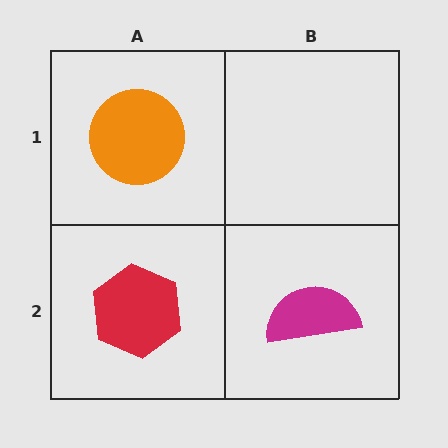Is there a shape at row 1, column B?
No, that cell is empty.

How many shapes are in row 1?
1 shape.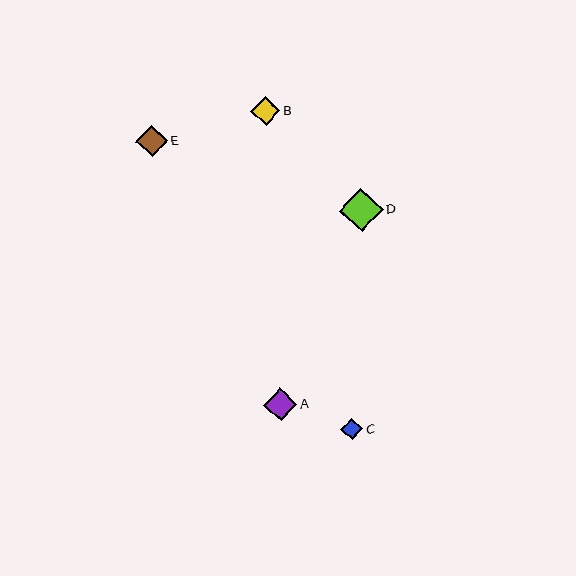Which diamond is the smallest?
Diamond C is the smallest with a size of approximately 22 pixels.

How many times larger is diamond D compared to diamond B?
Diamond D is approximately 1.5 times the size of diamond B.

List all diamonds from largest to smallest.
From largest to smallest: D, A, E, B, C.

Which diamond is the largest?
Diamond D is the largest with a size of approximately 43 pixels.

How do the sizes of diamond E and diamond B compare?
Diamond E and diamond B are approximately the same size.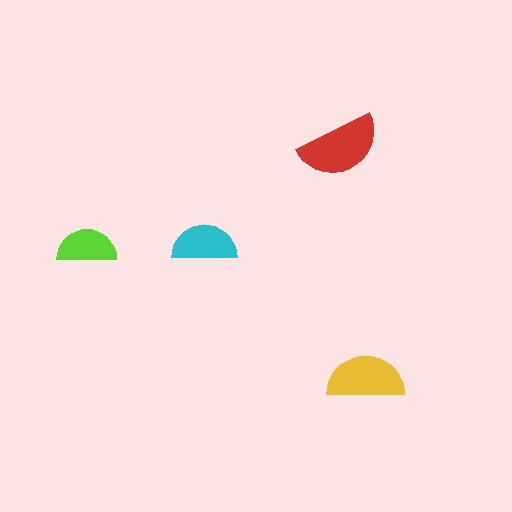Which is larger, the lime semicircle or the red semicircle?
The red one.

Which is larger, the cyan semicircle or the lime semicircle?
The cyan one.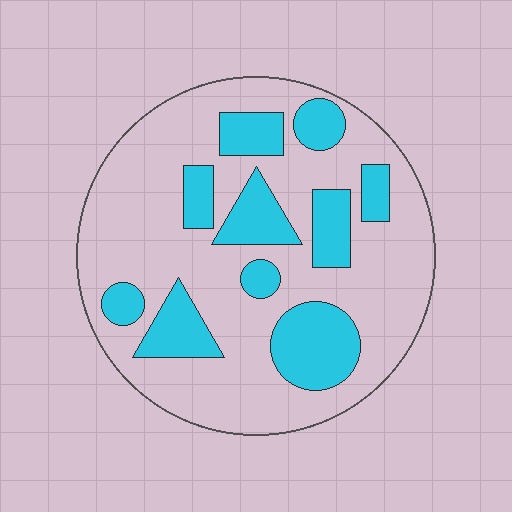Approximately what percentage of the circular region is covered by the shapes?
Approximately 30%.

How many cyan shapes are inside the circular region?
10.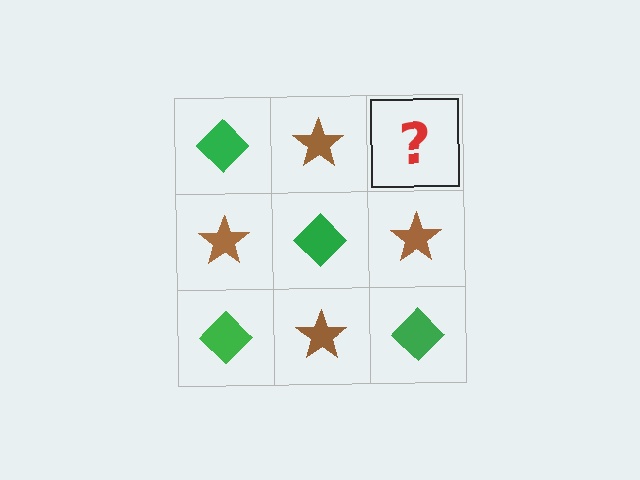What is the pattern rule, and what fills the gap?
The rule is that it alternates green diamond and brown star in a checkerboard pattern. The gap should be filled with a green diamond.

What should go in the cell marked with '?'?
The missing cell should contain a green diamond.